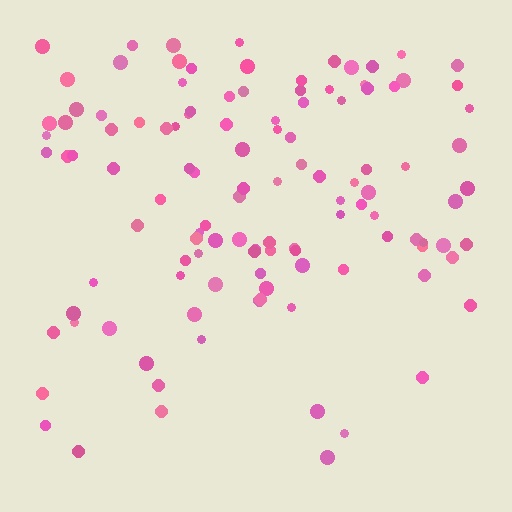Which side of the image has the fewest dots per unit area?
The bottom.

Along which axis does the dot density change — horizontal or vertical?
Vertical.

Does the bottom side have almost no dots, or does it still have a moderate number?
Still a moderate number, just noticeably fewer than the top.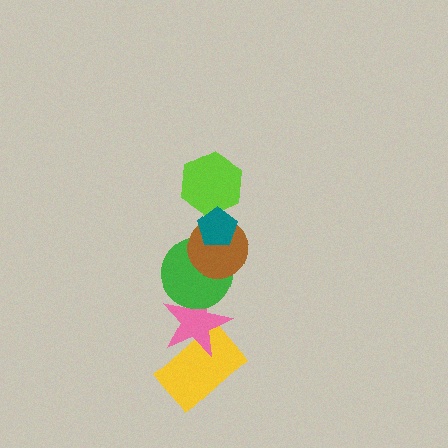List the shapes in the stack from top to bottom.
From top to bottom: the teal pentagon, the lime hexagon, the brown circle, the green circle, the pink star, the yellow rectangle.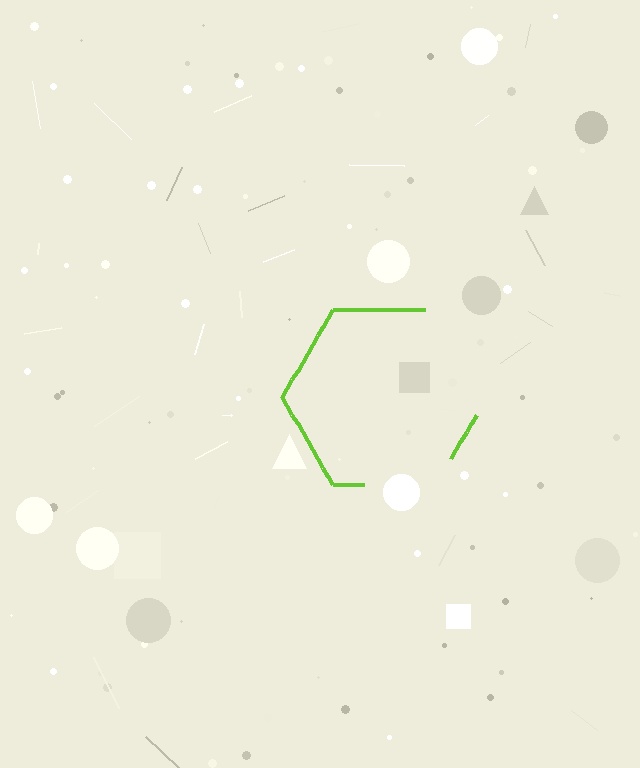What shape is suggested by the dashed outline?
The dashed outline suggests a hexagon.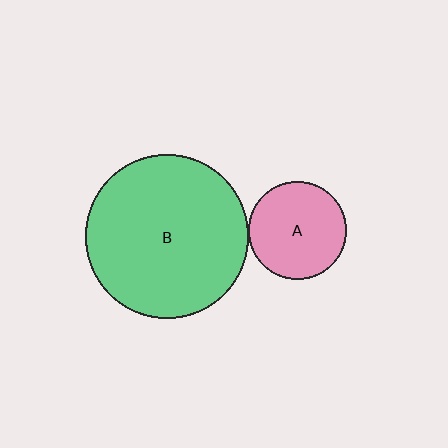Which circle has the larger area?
Circle B (green).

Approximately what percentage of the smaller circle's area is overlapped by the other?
Approximately 5%.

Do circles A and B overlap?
Yes.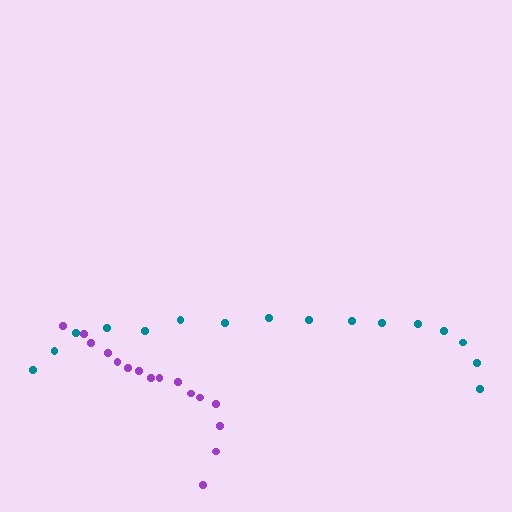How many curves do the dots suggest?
There are 2 distinct paths.